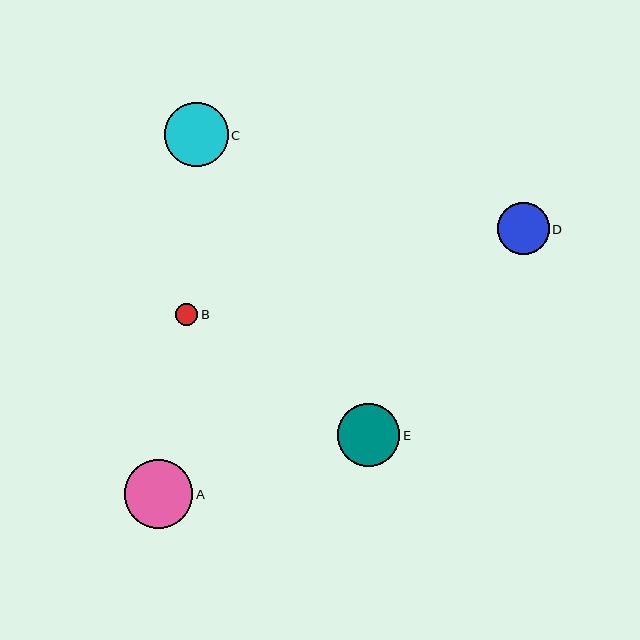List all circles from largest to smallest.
From largest to smallest: A, C, E, D, B.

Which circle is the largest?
Circle A is the largest with a size of approximately 69 pixels.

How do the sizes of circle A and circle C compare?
Circle A and circle C are approximately the same size.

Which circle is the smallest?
Circle B is the smallest with a size of approximately 22 pixels.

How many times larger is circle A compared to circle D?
Circle A is approximately 1.3 times the size of circle D.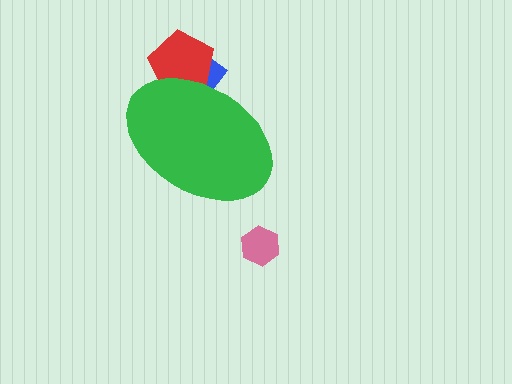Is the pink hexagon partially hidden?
No, the pink hexagon is fully visible.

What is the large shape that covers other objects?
A green ellipse.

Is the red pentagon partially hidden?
Yes, the red pentagon is partially hidden behind the green ellipse.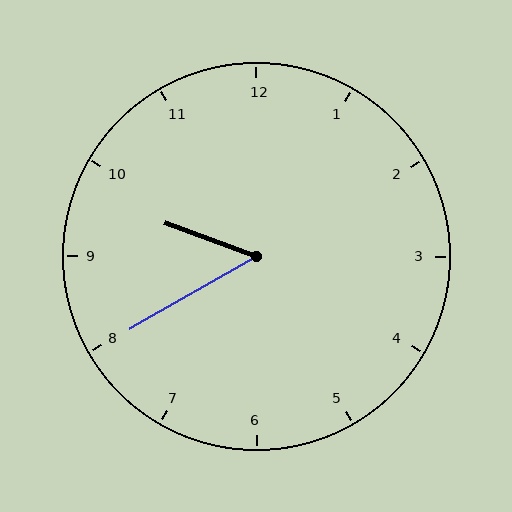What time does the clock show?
9:40.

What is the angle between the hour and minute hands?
Approximately 50 degrees.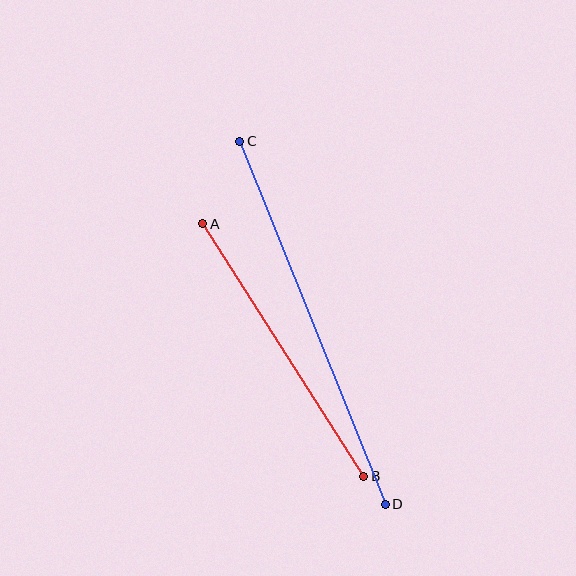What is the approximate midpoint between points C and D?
The midpoint is at approximately (312, 323) pixels.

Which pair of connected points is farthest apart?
Points C and D are farthest apart.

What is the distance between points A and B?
The distance is approximately 300 pixels.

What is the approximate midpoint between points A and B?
The midpoint is at approximately (283, 350) pixels.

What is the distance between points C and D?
The distance is approximately 391 pixels.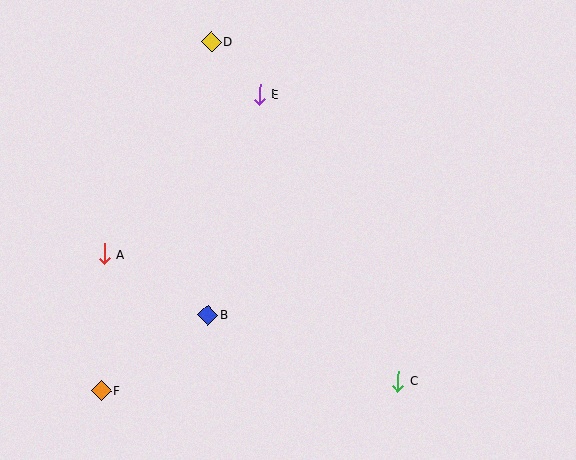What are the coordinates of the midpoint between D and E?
The midpoint between D and E is at (235, 68).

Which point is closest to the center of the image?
Point B at (208, 315) is closest to the center.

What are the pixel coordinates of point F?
Point F is at (101, 390).